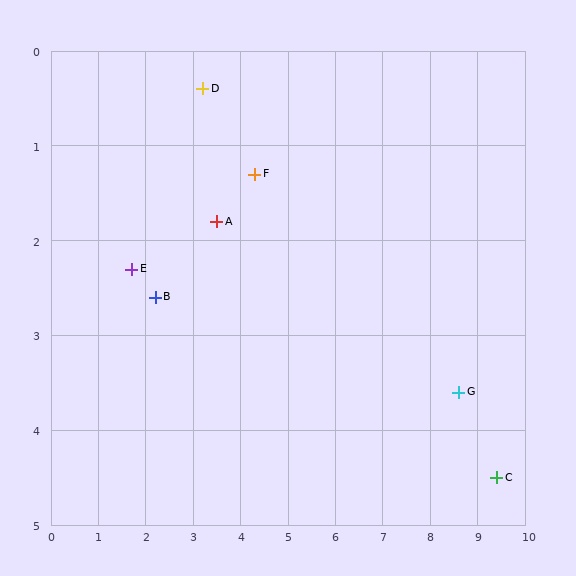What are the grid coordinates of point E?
Point E is at approximately (1.7, 2.3).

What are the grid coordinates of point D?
Point D is at approximately (3.2, 0.4).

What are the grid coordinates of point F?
Point F is at approximately (4.3, 1.3).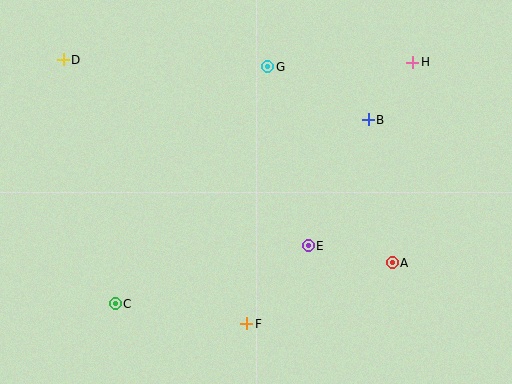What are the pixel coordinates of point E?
Point E is at (308, 246).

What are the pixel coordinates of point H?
Point H is at (413, 62).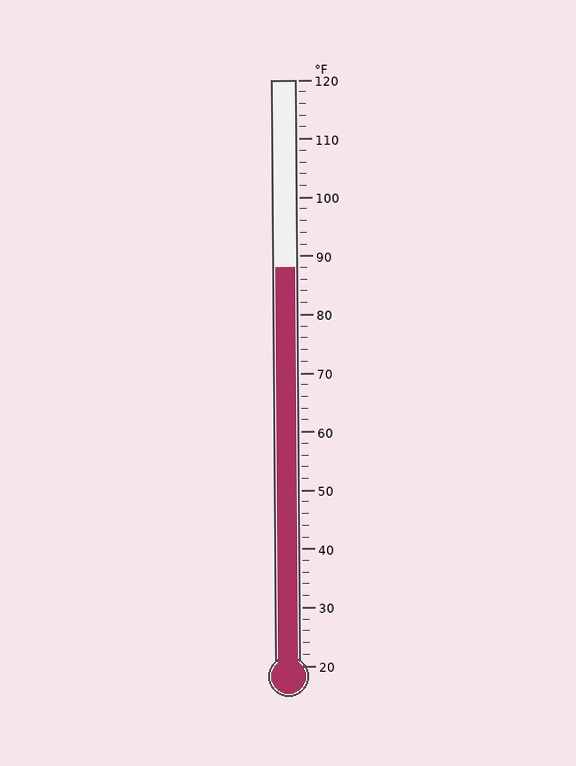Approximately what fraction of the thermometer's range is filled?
The thermometer is filled to approximately 70% of its range.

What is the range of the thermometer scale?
The thermometer scale ranges from 20°F to 120°F.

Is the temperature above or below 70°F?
The temperature is above 70°F.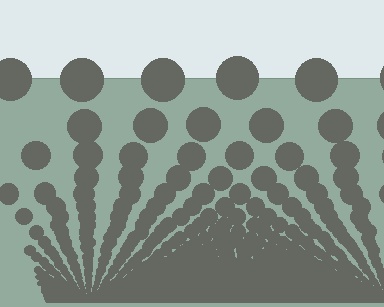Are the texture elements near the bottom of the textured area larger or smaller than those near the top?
Smaller. The gradient is inverted — elements near the bottom are smaller and denser.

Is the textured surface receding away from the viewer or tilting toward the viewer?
The surface appears to tilt toward the viewer. Texture elements get larger and sparser toward the top.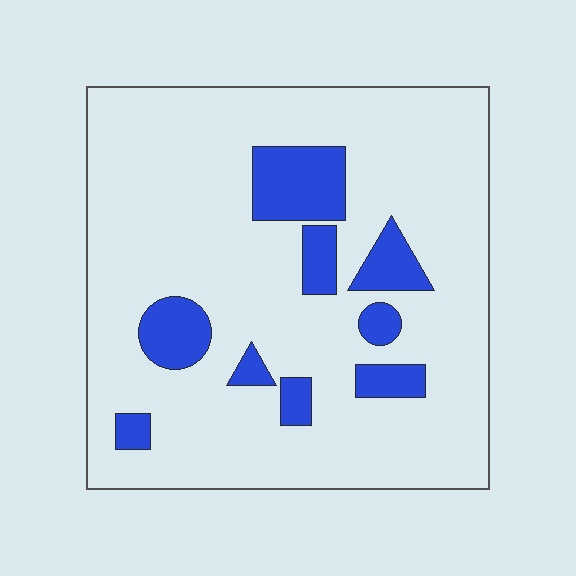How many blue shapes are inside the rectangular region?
9.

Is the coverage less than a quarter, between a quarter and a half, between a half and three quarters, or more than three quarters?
Less than a quarter.